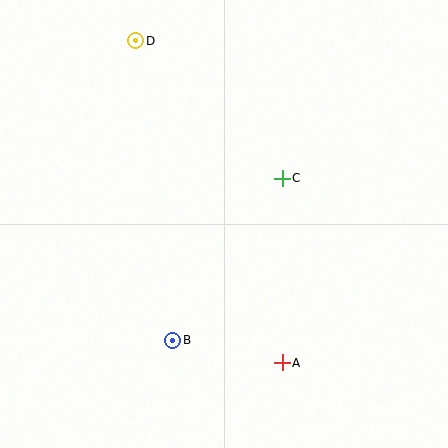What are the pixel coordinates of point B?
Point B is at (173, 340).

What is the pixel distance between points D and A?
The distance between D and A is 354 pixels.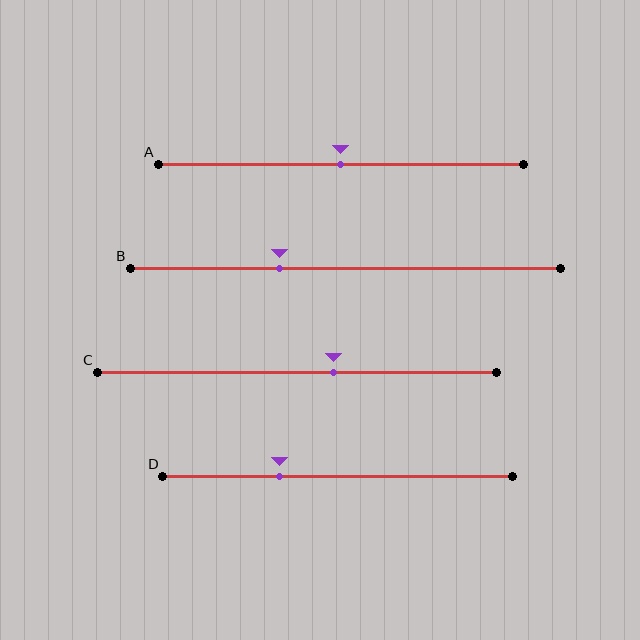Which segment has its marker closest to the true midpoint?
Segment A has its marker closest to the true midpoint.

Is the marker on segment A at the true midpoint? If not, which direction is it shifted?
Yes, the marker on segment A is at the true midpoint.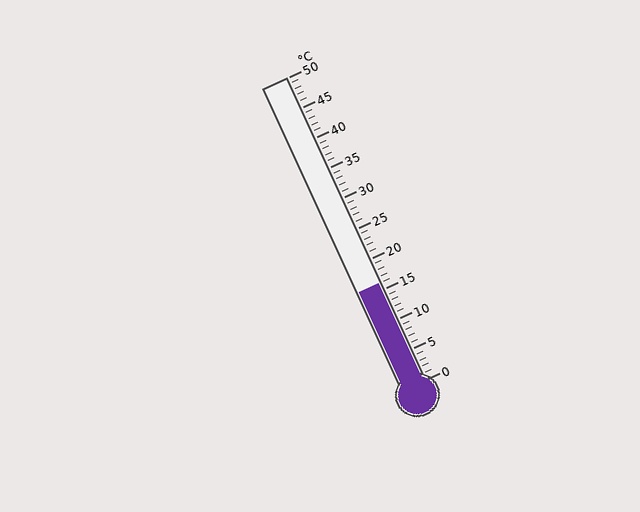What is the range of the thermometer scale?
The thermometer scale ranges from 0°C to 50°C.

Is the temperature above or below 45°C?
The temperature is below 45°C.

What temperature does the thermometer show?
The thermometer shows approximately 16°C.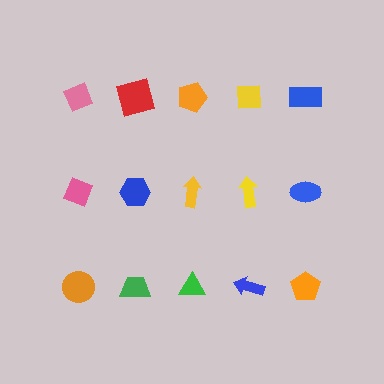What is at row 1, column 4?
A yellow square.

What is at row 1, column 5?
A blue rectangle.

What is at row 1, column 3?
An orange pentagon.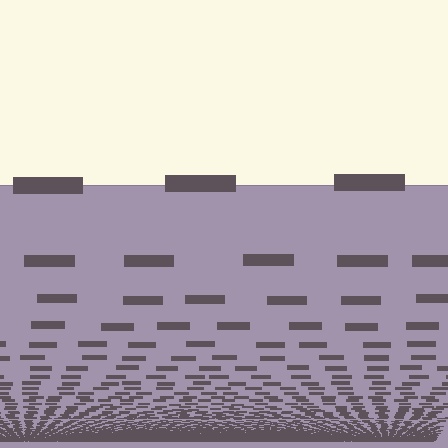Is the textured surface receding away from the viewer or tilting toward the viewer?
The surface appears to tilt toward the viewer. Texture elements get larger and sparser toward the top.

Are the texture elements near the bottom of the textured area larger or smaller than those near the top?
Smaller. The gradient is inverted — elements near the bottom are smaller and denser.